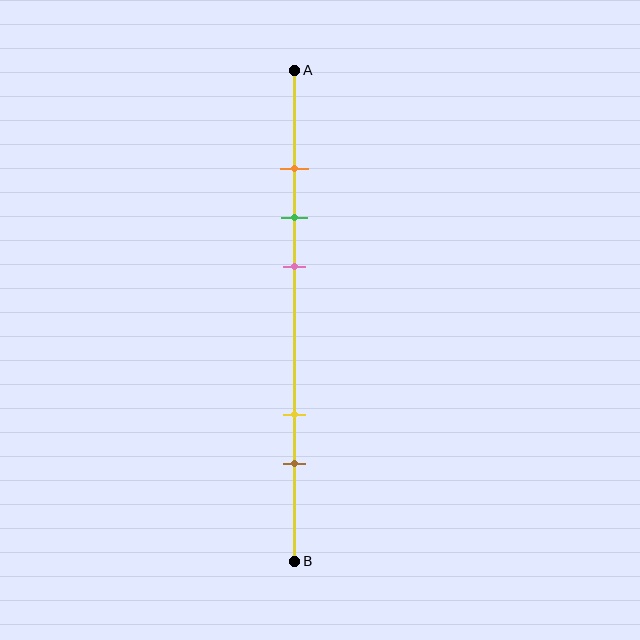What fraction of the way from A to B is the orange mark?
The orange mark is approximately 20% (0.2) of the way from A to B.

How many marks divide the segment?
There are 5 marks dividing the segment.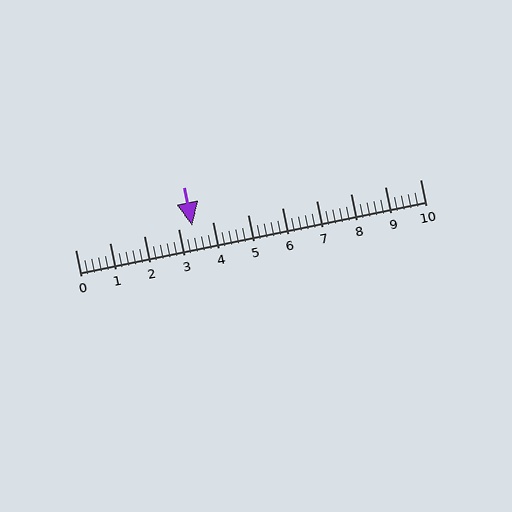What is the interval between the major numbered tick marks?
The major tick marks are spaced 1 units apart.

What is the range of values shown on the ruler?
The ruler shows values from 0 to 10.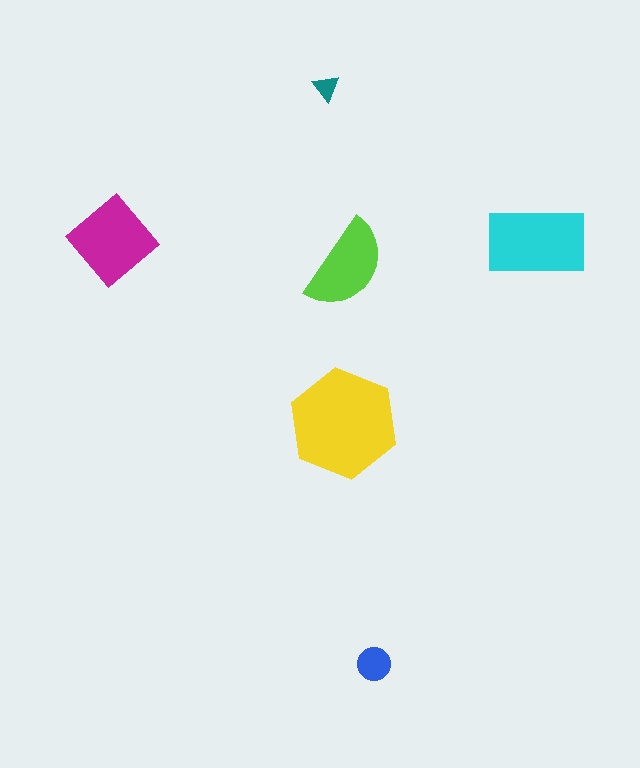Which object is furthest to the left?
The magenta diamond is leftmost.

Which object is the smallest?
The teal triangle.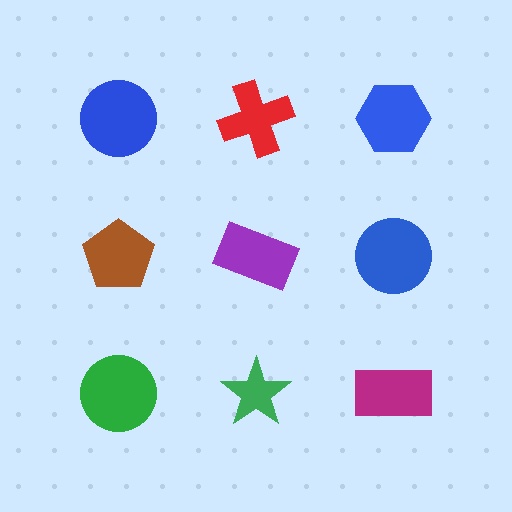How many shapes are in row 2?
3 shapes.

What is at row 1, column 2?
A red cross.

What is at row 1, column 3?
A blue hexagon.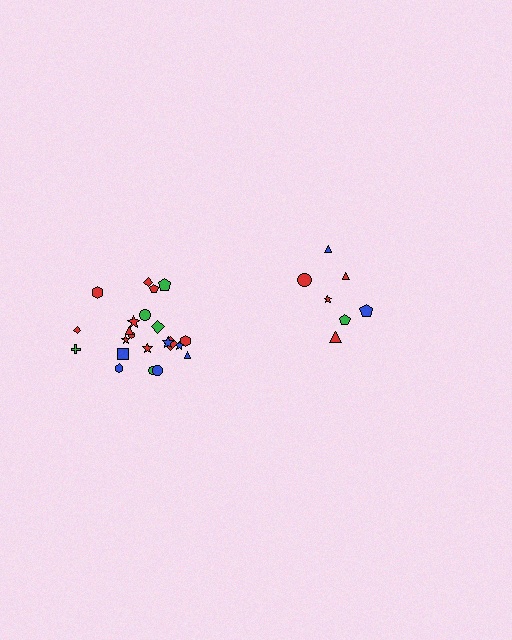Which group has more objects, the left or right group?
The left group.